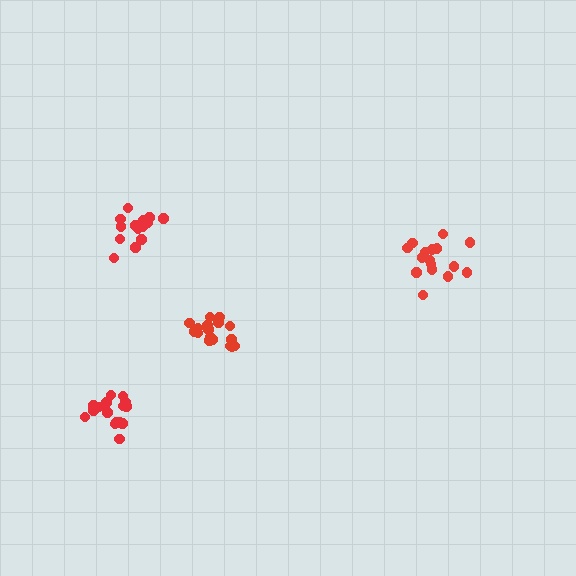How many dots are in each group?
Group 1: 16 dots, Group 2: 16 dots, Group 3: 17 dots, Group 4: 16 dots (65 total).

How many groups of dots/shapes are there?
There are 4 groups.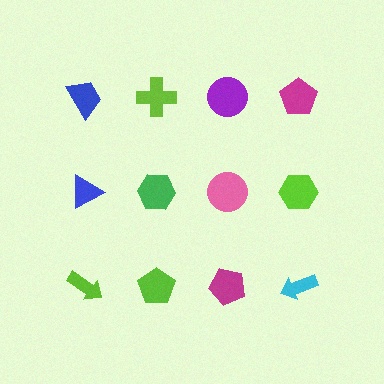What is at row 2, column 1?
A blue triangle.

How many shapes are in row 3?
4 shapes.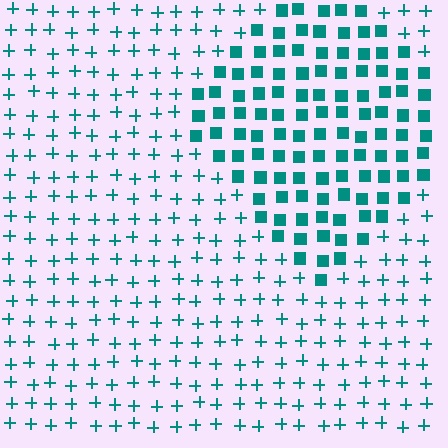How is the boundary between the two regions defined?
The boundary is defined by a change in element shape: squares inside vs. plus signs outside. All elements share the same color and spacing.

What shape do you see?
I see a diamond.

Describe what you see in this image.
The image is filled with small teal elements arranged in a uniform grid. A diamond-shaped region contains squares, while the surrounding area contains plus signs. The boundary is defined purely by the change in element shape.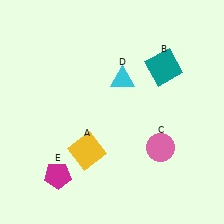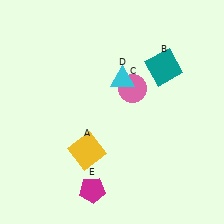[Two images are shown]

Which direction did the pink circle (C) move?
The pink circle (C) moved up.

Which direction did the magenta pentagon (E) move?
The magenta pentagon (E) moved right.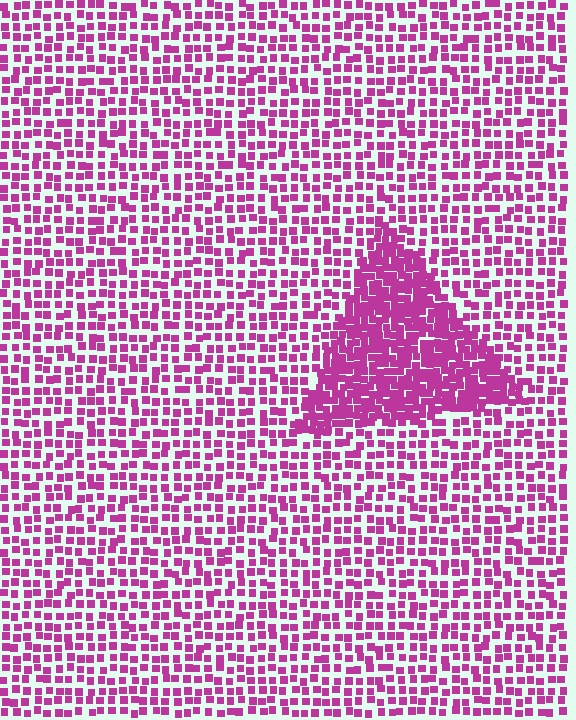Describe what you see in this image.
The image contains small magenta elements arranged at two different densities. A triangle-shaped region is visible where the elements are more densely packed than the surrounding area.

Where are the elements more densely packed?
The elements are more densely packed inside the triangle boundary.